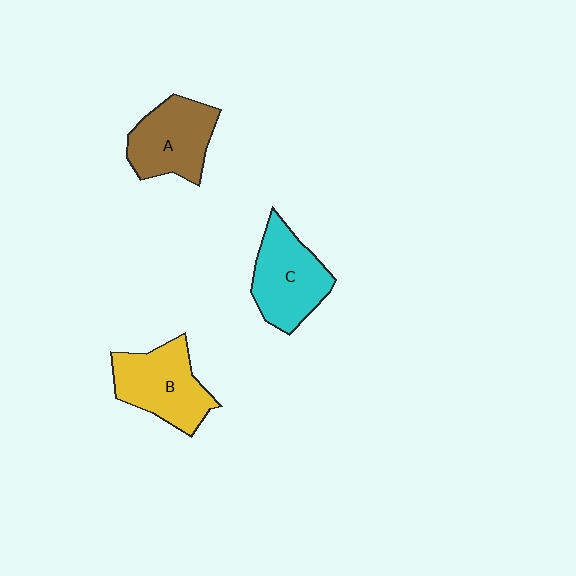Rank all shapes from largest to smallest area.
From largest to smallest: B (yellow), C (cyan), A (brown).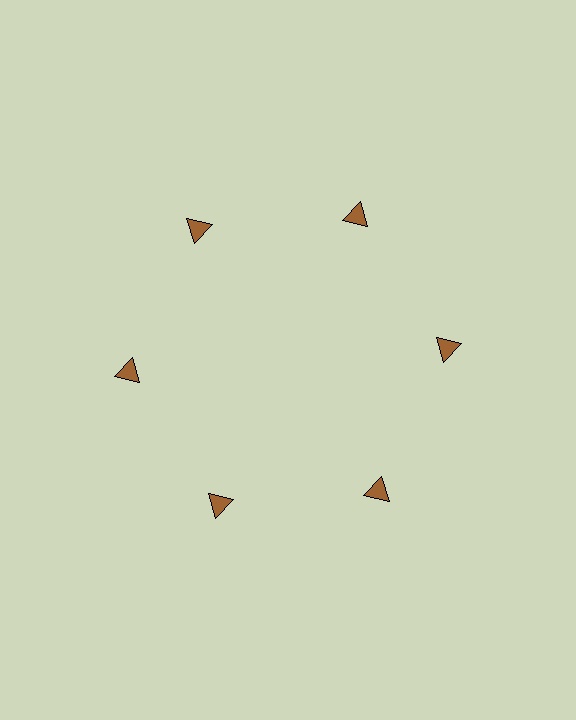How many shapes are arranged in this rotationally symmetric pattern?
There are 6 shapes, arranged in 6 groups of 1.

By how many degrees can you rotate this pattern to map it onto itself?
The pattern maps onto itself every 60 degrees of rotation.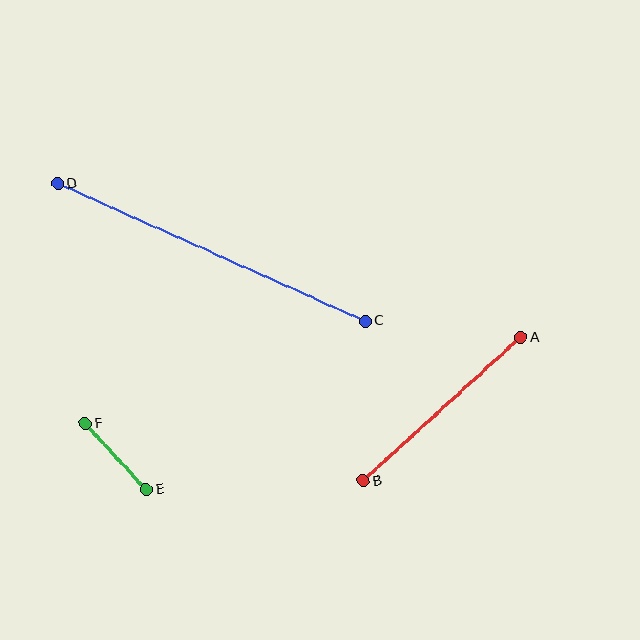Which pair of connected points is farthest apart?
Points C and D are farthest apart.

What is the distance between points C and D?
The distance is approximately 337 pixels.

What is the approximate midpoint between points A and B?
The midpoint is at approximately (442, 409) pixels.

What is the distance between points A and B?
The distance is approximately 213 pixels.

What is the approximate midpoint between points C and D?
The midpoint is at approximately (211, 252) pixels.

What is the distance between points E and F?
The distance is approximately 90 pixels.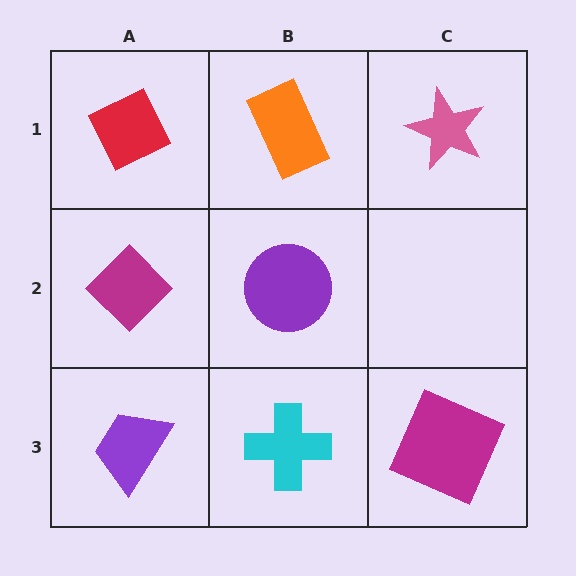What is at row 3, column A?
A purple trapezoid.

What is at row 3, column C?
A magenta square.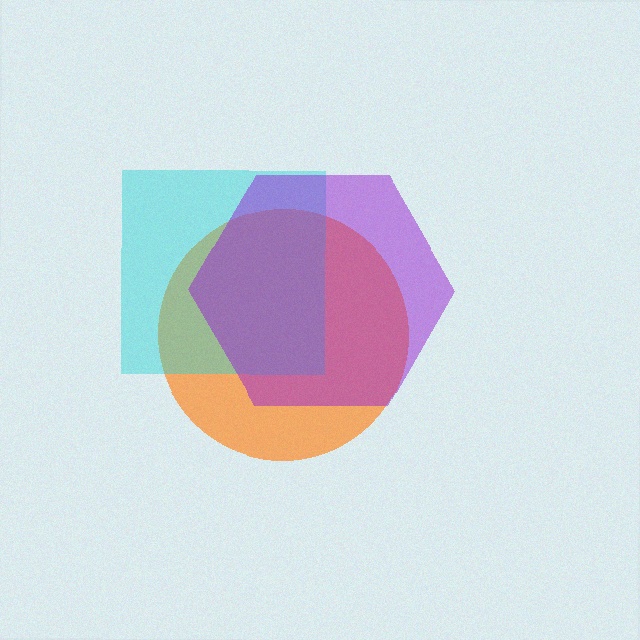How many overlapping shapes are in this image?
There are 3 overlapping shapes in the image.